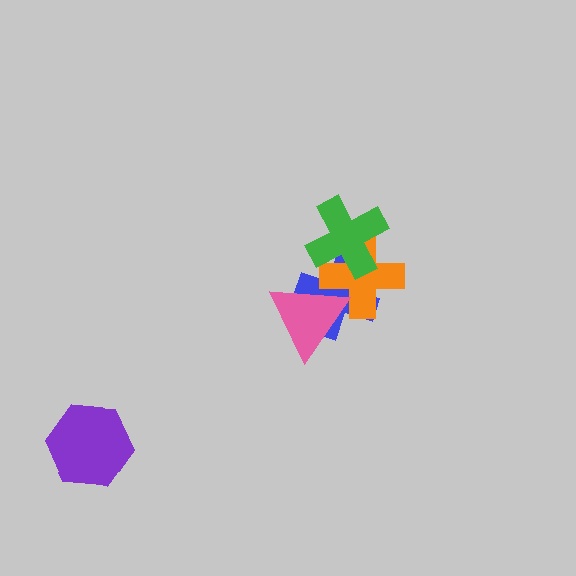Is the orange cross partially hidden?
Yes, it is partially covered by another shape.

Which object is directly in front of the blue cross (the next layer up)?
The orange cross is directly in front of the blue cross.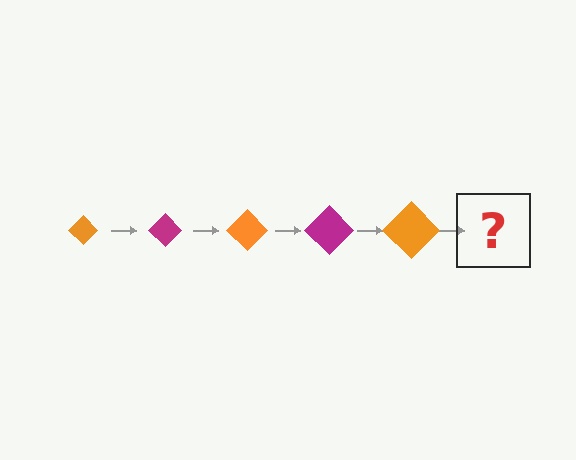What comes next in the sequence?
The next element should be a magenta diamond, larger than the previous one.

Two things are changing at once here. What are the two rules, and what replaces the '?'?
The two rules are that the diamond grows larger each step and the color cycles through orange and magenta. The '?' should be a magenta diamond, larger than the previous one.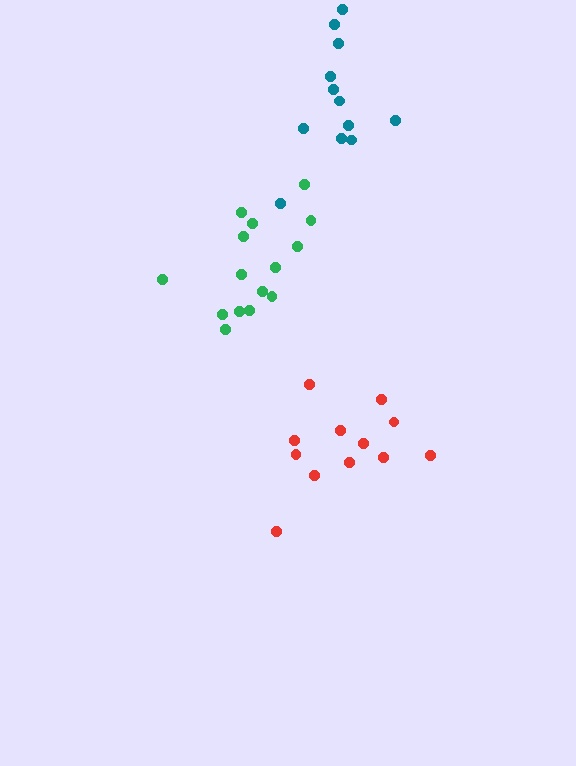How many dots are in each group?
Group 1: 15 dots, Group 2: 12 dots, Group 3: 12 dots (39 total).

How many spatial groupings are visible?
There are 3 spatial groupings.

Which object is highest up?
The teal cluster is topmost.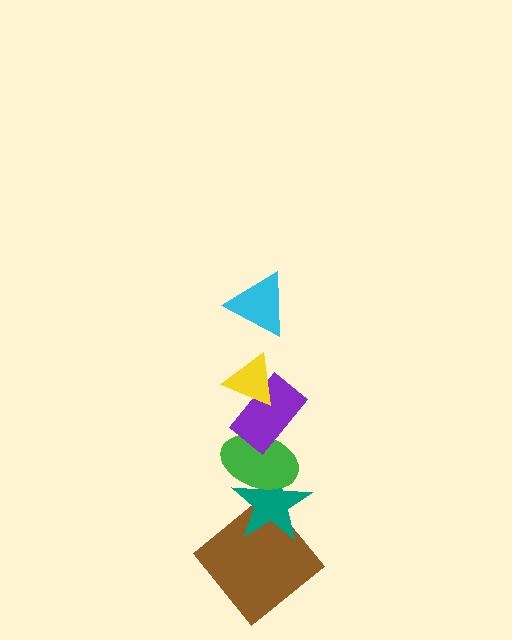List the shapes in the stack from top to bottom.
From top to bottom: the cyan triangle, the yellow triangle, the purple rectangle, the green ellipse, the teal star, the brown diamond.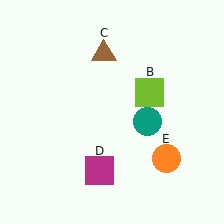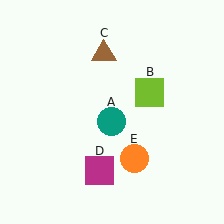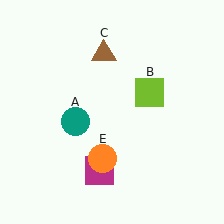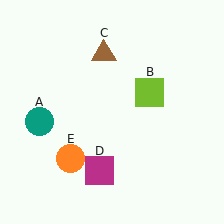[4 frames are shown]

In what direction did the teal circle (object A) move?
The teal circle (object A) moved left.